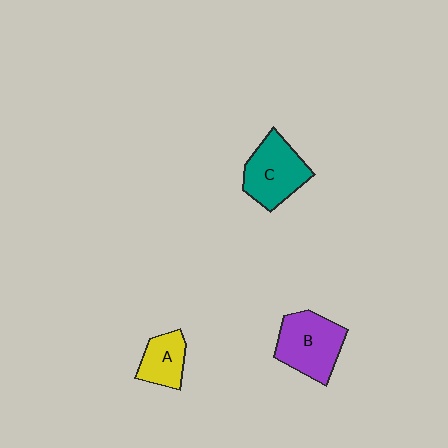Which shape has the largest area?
Shape B (purple).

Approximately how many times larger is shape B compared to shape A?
Approximately 1.7 times.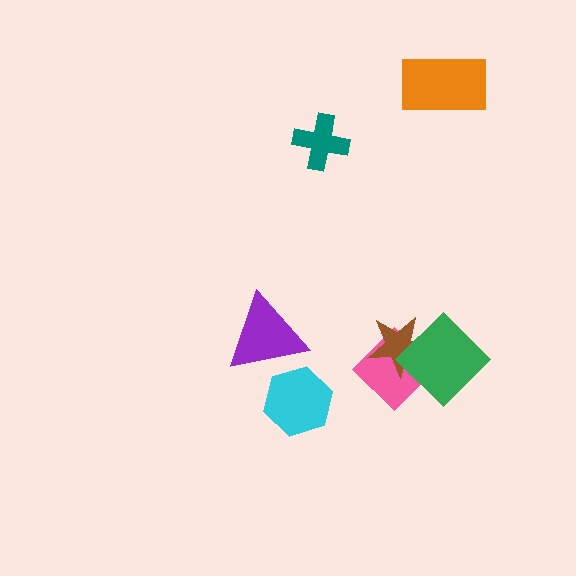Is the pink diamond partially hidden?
Yes, it is partially covered by another shape.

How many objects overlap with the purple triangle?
1 object overlaps with the purple triangle.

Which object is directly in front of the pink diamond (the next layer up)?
The brown star is directly in front of the pink diamond.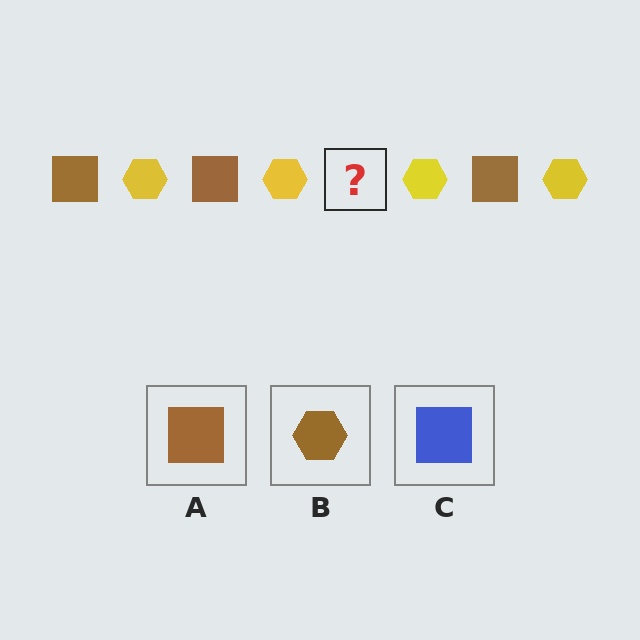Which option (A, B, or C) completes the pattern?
A.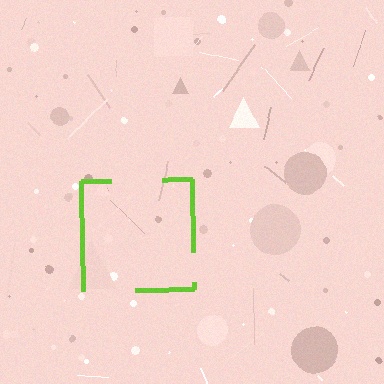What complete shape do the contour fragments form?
The contour fragments form a square.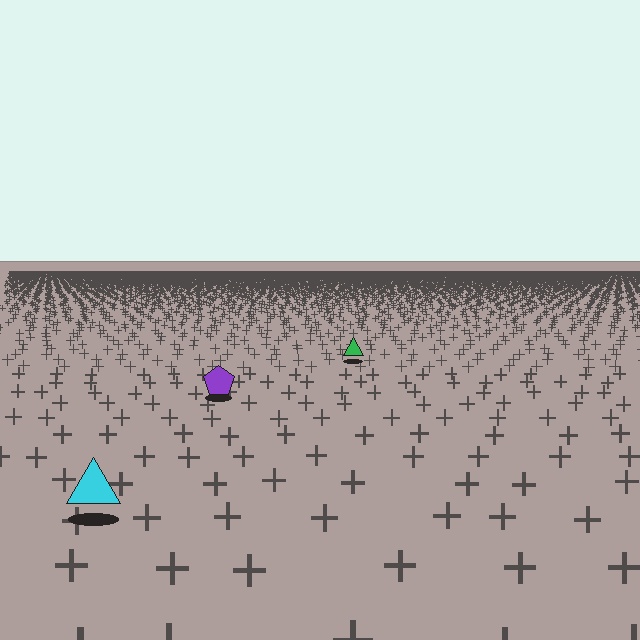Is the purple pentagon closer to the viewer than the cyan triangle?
No. The cyan triangle is closer — you can tell from the texture gradient: the ground texture is coarser near it.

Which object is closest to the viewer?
The cyan triangle is closest. The texture marks near it are larger and more spread out.